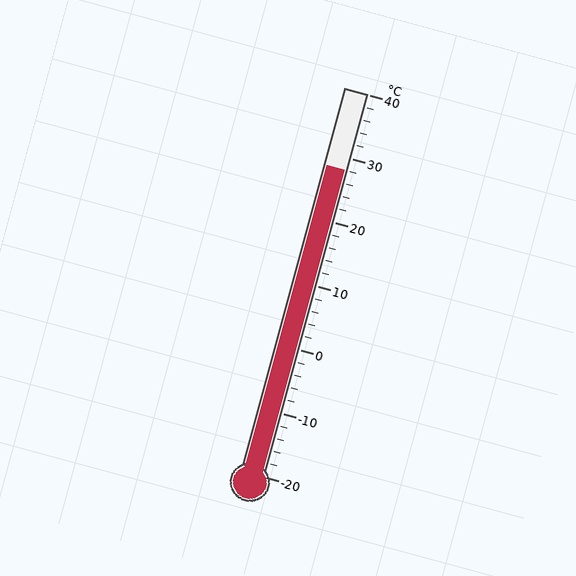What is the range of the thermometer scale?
The thermometer scale ranges from -20°C to 40°C.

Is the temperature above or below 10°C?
The temperature is above 10°C.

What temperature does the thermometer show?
The thermometer shows approximately 28°C.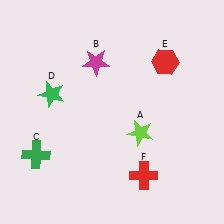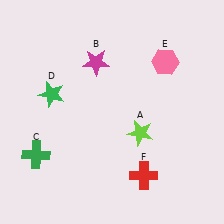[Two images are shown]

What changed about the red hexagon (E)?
In Image 1, E is red. In Image 2, it changed to pink.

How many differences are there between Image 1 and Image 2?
There is 1 difference between the two images.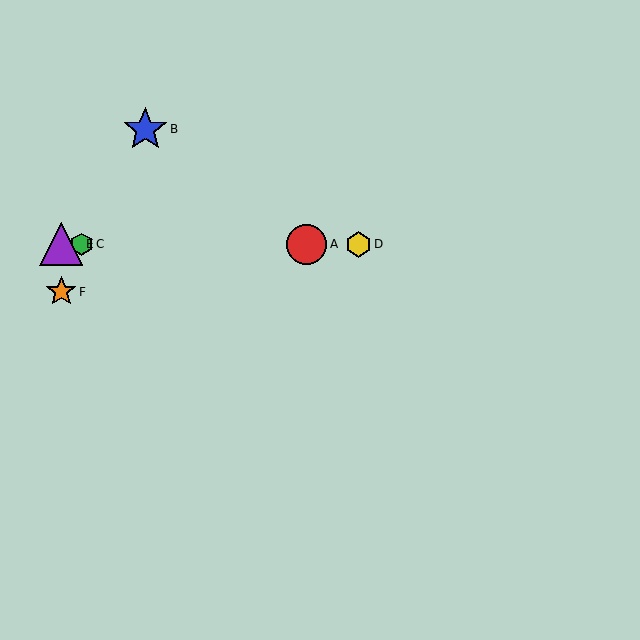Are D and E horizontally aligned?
Yes, both are at y≈244.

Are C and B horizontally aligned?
No, C is at y≈244 and B is at y≈130.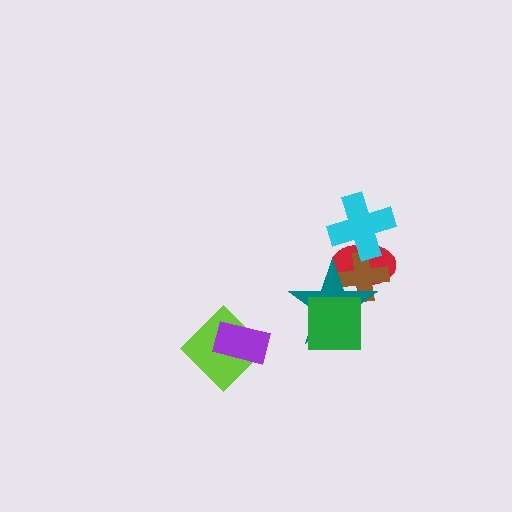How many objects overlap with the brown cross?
3 objects overlap with the brown cross.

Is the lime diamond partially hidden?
Yes, it is partially covered by another shape.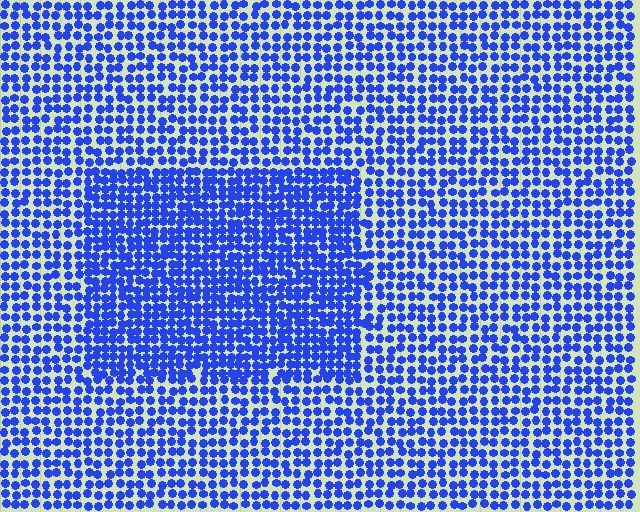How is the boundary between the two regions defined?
The boundary is defined by a change in element density (approximately 1.5x ratio). All elements are the same color, size, and shape.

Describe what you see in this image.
The image contains small blue elements arranged at two different densities. A rectangle-shaped region is visible where the elements are more densely packed than the surrounding area.